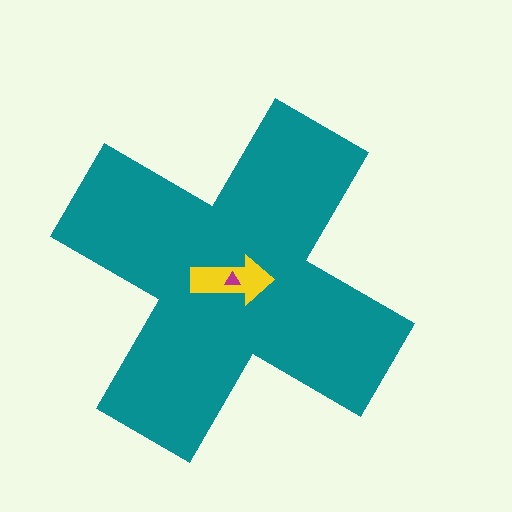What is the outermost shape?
The teal cross.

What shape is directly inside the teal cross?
The yellow arrow.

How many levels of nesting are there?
3.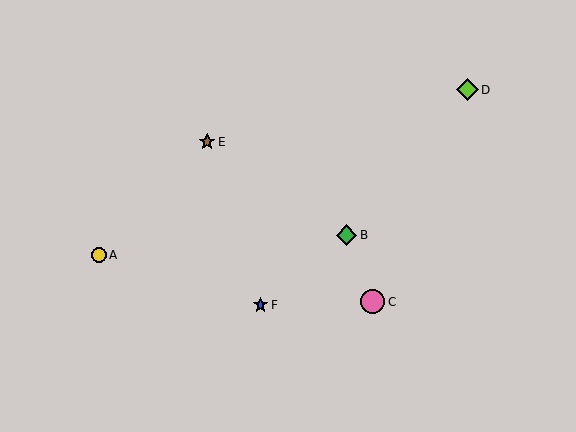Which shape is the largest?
The pink circle (labeled C) is the largest.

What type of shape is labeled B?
Shape B is a green diamond.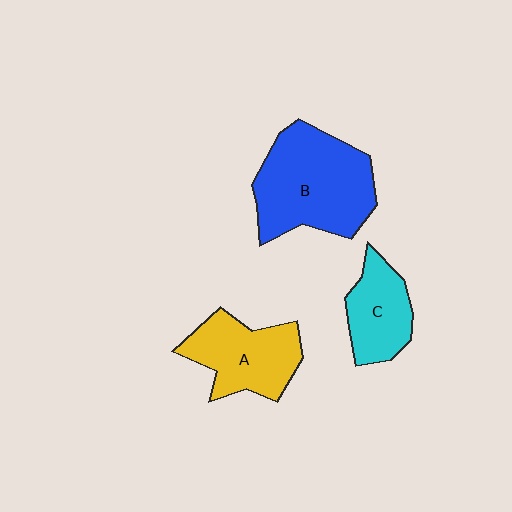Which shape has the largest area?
Shape B (blue).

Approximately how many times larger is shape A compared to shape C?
Approximately 1.3 times.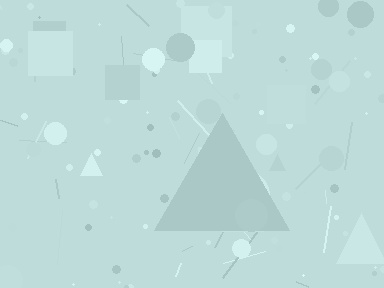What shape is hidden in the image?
A triangle is hidden in the image.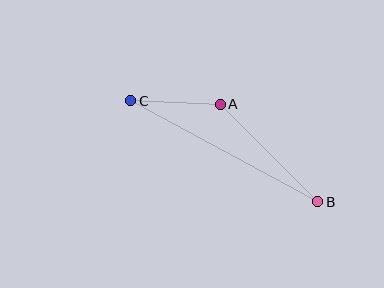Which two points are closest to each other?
Points A and C are closest to each other.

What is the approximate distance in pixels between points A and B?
The distance between A and B is approximately 138 pixels.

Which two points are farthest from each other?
Points B and C are farthest from each other.